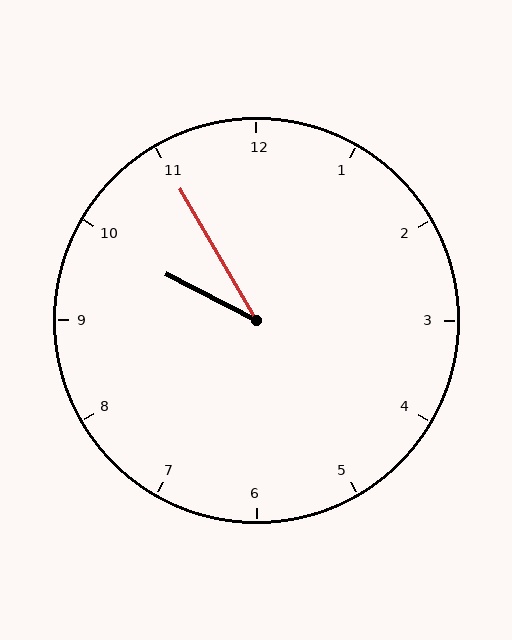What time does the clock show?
9:55.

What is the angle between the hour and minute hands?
Approximately 32 degrees.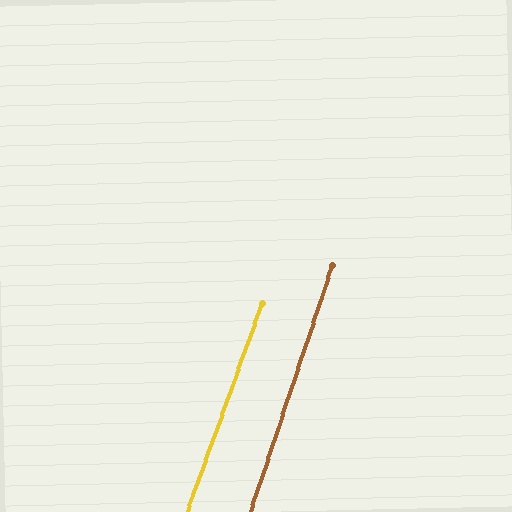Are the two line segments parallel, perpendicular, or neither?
Parallel — their directions differ by only 1.6°.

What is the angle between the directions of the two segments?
Approximately 2 degrees.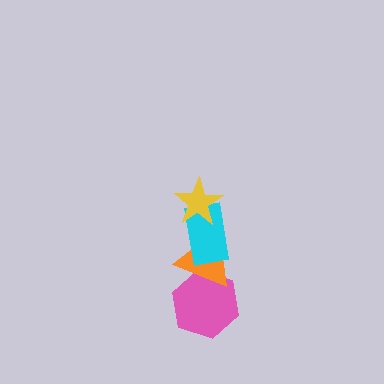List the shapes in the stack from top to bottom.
From top to bottom: the yellow star, the cyan rectangle, the orange triangle, the pink hexagon.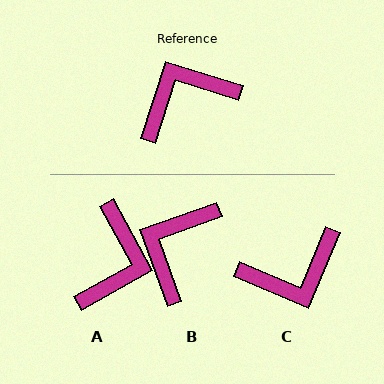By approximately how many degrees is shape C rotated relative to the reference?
Approximately 175 degrees counter-clockwise.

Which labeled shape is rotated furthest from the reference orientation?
C, about 175 degrees away.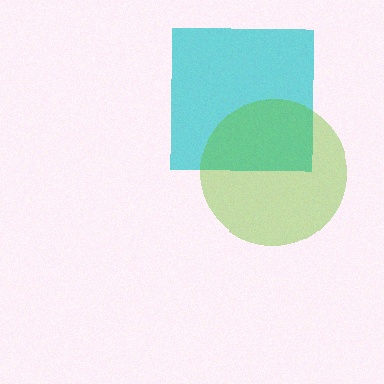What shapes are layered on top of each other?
The layered shapes are: a cyan square, a lime circle.